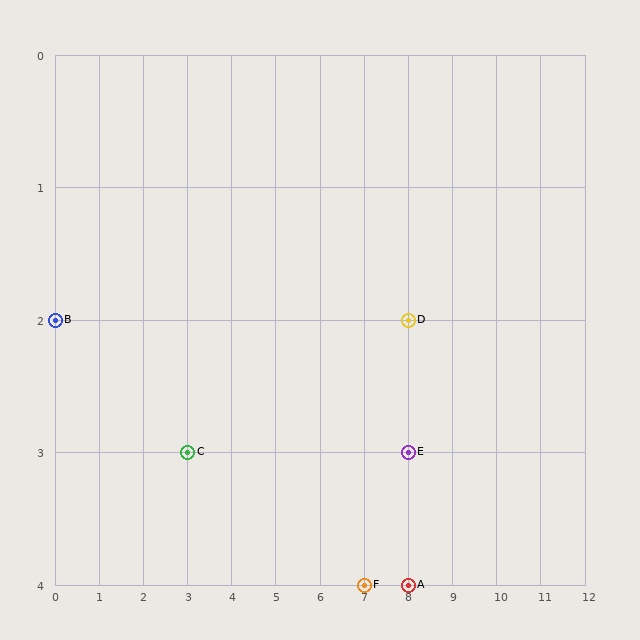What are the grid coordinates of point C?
Point C is at grid coordinates (3, 3).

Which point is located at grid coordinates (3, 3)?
Point C is at (3, 3).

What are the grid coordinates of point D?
Point D is at grid coordinates (8, 2).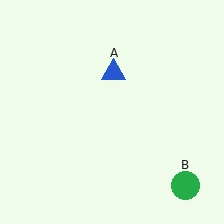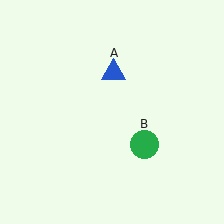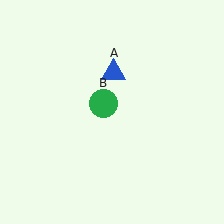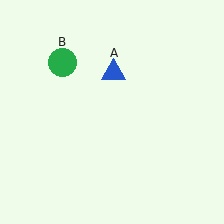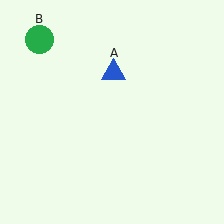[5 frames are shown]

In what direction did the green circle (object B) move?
The green circle (object B) moved up and to the left.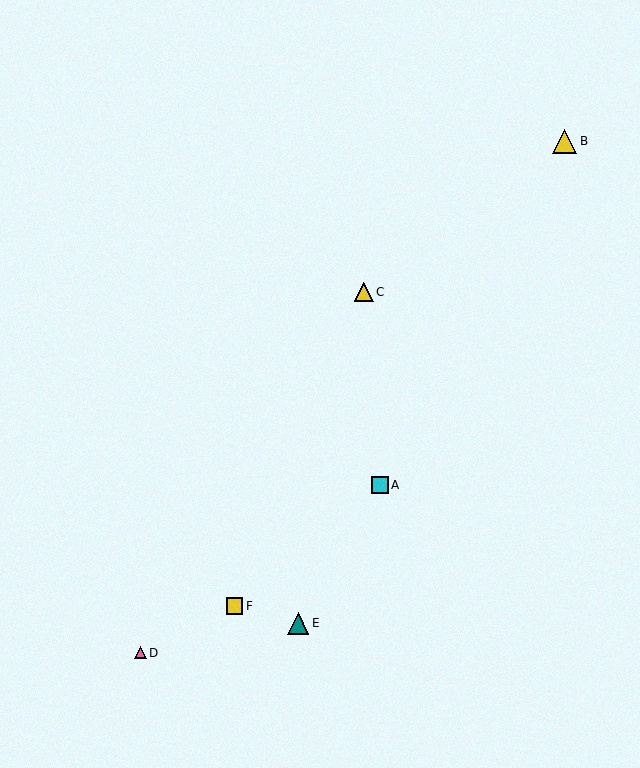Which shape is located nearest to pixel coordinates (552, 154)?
The yellow triangle (labeled B) at (565, 141) is nearest to that location.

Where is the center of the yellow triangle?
The center of the yellow triangle is at (565, 141).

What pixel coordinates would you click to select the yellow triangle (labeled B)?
Click at (565, 141) to select the yellow triangle B.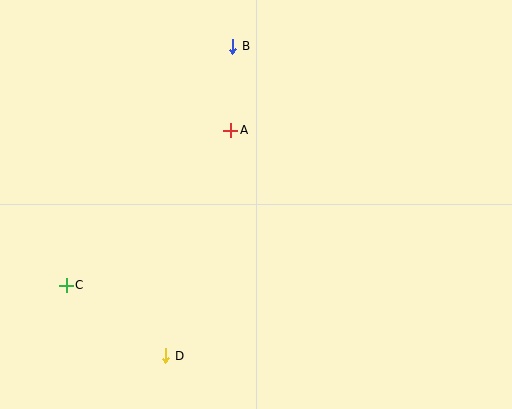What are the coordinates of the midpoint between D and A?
The midpoint between D and A is at (198, 243).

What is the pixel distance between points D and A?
The distance between D and A is 235 pixels.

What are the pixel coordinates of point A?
Point A is at (231, 130).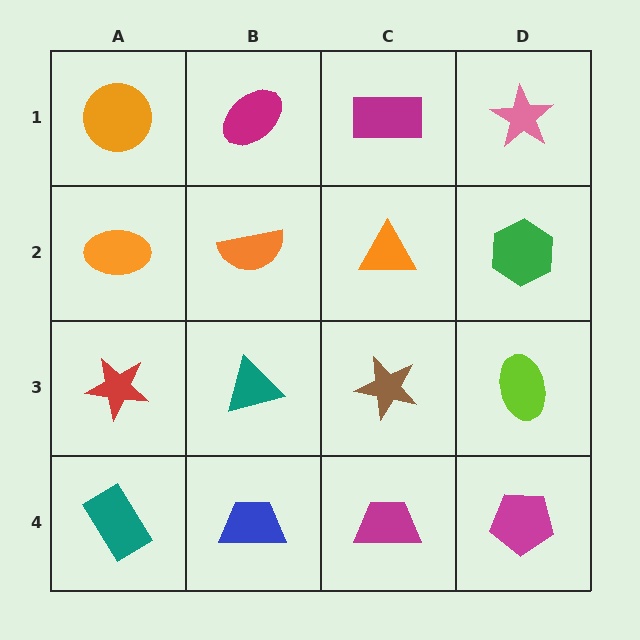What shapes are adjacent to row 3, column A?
An orange ellipse (row 2, column A), a teal rectangle (row 4, column A), a teal triangle (row 3, column B).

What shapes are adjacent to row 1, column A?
An orange ellipse (row 2, column A), a magenta ellipse (row 1, column B).